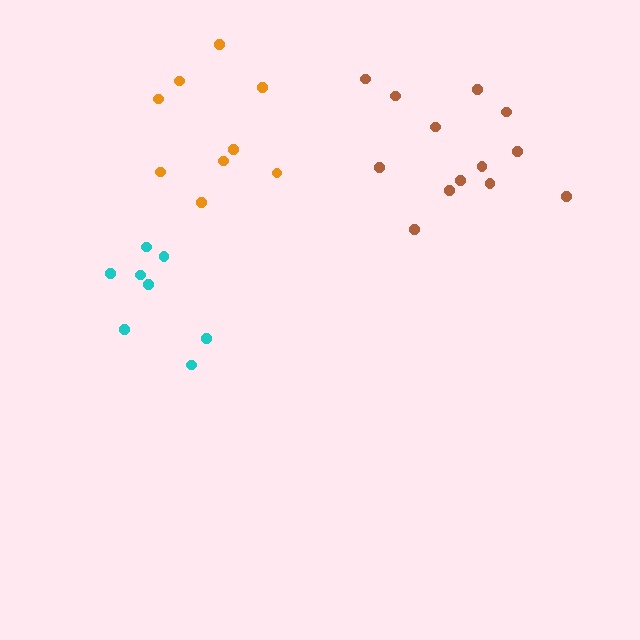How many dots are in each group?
Group 1: 13 dots, Group 2: 8 dots, Group 3: 9 dots (30 total).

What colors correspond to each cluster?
The clusters are colored: brown, cyan, orange.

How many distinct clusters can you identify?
There are 3 distinct clusters.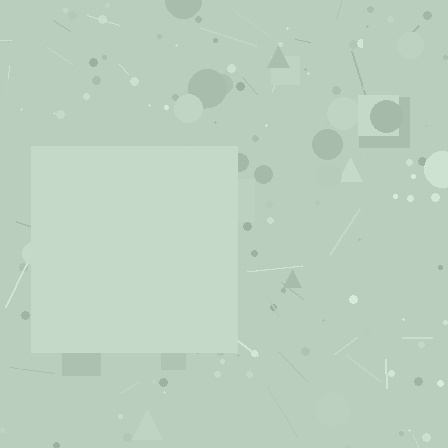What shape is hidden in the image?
A square is hidden in the image.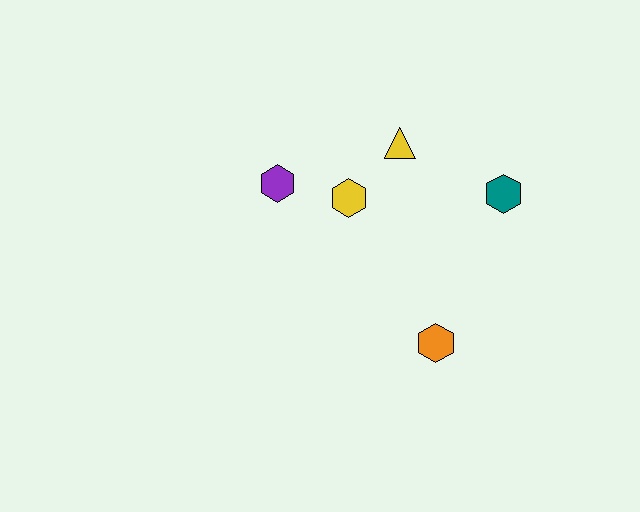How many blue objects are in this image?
There are no blue objects.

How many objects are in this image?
There are 5 objects.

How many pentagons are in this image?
There are no pentagons.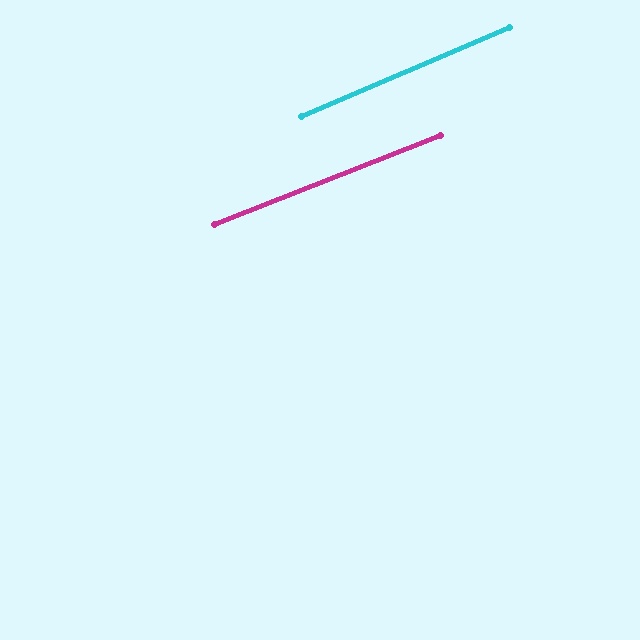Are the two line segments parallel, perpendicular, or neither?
Parallel — their directions differ by only 1.8°.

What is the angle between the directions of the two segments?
Approximately 2 degrees.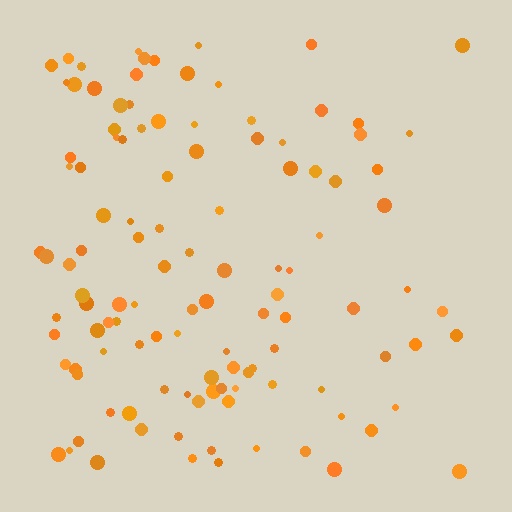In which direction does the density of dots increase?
From right to left, with the left side densest.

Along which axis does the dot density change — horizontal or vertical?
Horizontal.